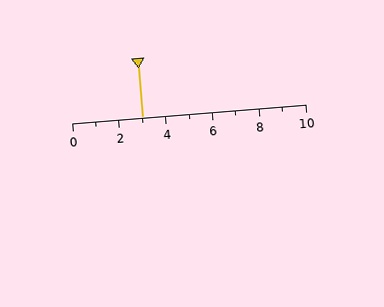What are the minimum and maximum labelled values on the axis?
The axis runs from 0 to 10.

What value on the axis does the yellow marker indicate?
The marker indicates approximately 3.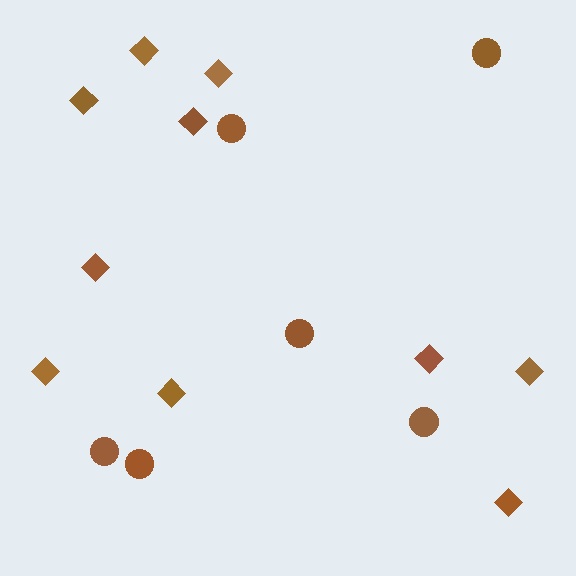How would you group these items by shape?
There are 2 groups: one group of diamonds (10) and one group of circles (6).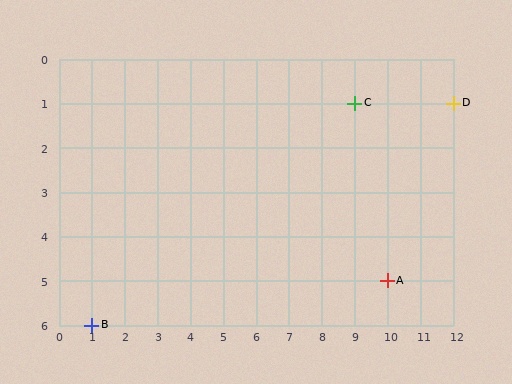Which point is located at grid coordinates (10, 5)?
Point A is at (10, 5).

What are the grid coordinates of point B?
Point B is at grid coordinates (1, 6).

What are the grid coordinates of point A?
Point A is at grid coordinates (10, 5).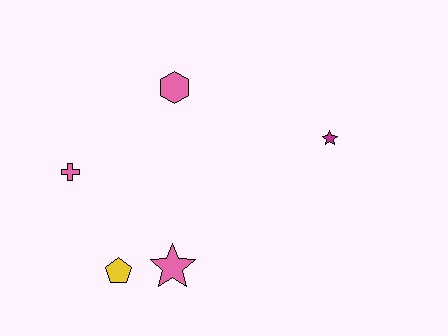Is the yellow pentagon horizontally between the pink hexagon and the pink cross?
Yes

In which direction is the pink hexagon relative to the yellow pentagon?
The pink hexagon is above the yellow pentagon.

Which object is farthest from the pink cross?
The magenta star is farthest from the pink cross.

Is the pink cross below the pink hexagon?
Yes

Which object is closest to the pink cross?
The yellow pentagon is closest to the pink cross.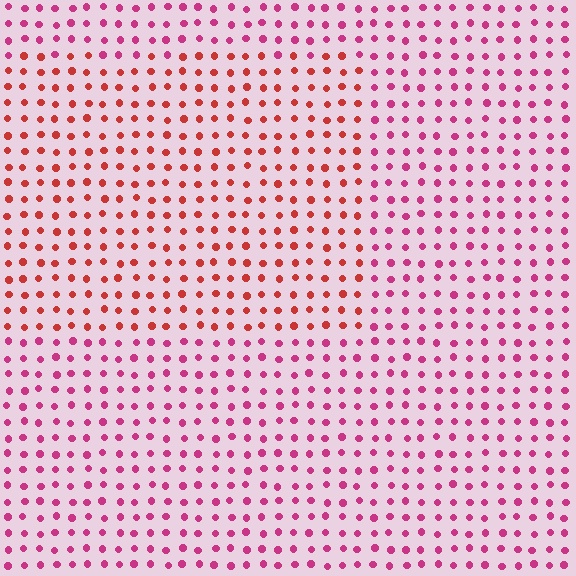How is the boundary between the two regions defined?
The boundary is defined purely by a slight shift in hue (about 33 degrees). Spacing, size, and orientation are identical on both sides.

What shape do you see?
I see a rectangle.